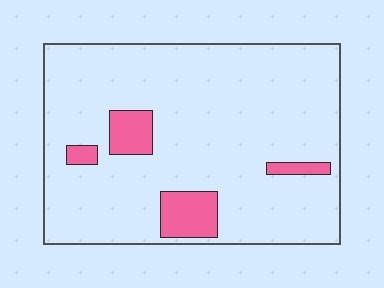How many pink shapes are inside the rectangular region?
4.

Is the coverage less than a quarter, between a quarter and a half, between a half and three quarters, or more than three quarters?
Less than a quarter.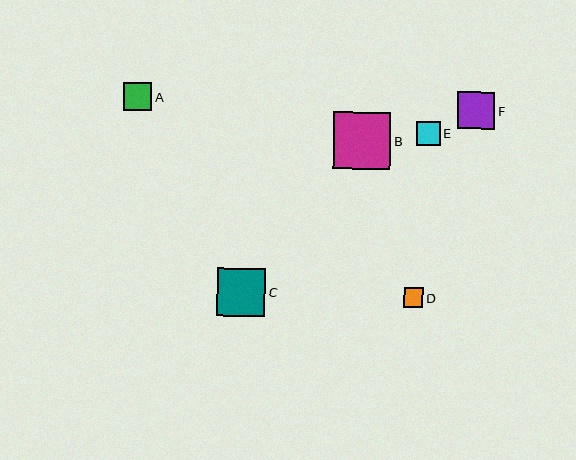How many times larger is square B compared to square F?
Square B is approximately 1.5 times the size of square F.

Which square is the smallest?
Square D is the smallest with a size of approximately 19 pixels.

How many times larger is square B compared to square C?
Square B is approximately 1.2 times the size of square C.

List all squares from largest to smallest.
From largest to smallest: B, C, F, A, E, D.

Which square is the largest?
Square B is the largest with a size of approximately 57 pixels.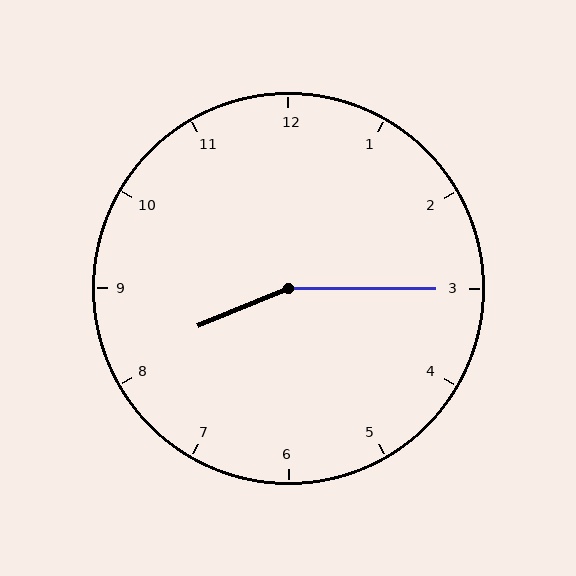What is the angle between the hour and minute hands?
Approximately 158 degrees.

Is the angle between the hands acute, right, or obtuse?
It is obtuse.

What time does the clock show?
8:15.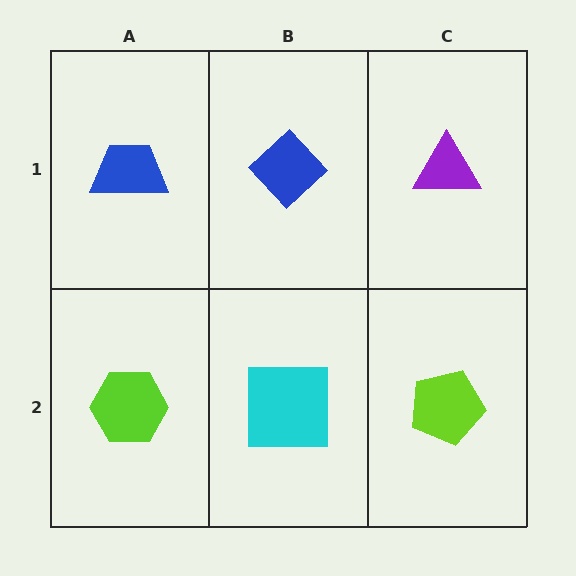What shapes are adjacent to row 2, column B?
A blue diamond (row 1, column B), a lime hexagon (row 2, column A), a lime pentagon (row 2, column C).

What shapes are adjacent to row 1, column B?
A cyan square (row 2, column B), a blue trapezoid (row 1, column A), a purple triangle (row 1, column C).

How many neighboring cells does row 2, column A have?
2.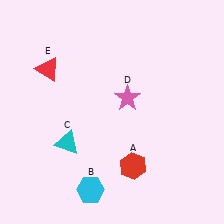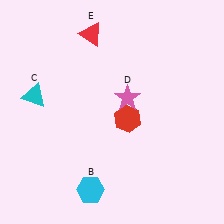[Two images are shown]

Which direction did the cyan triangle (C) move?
The cyan triangle (C) moved up.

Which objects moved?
The objects that moved are: the red hexagon (A), the cyan triangle (C), the red triangle (E).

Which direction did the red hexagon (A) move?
The red hexagon (A) moved up.